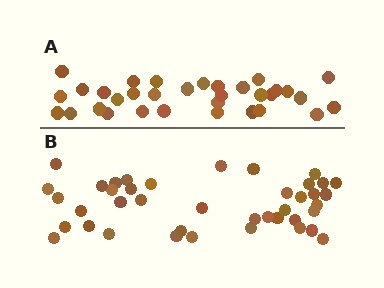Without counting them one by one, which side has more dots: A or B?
Region B (the bottom region) has more dots.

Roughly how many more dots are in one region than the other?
Region B has roughly 8 or so more dots than region A.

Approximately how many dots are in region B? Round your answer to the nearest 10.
About 40 dots. (The exact count is 41, which rounds to 40.)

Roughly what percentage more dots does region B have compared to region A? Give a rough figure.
About 25% more.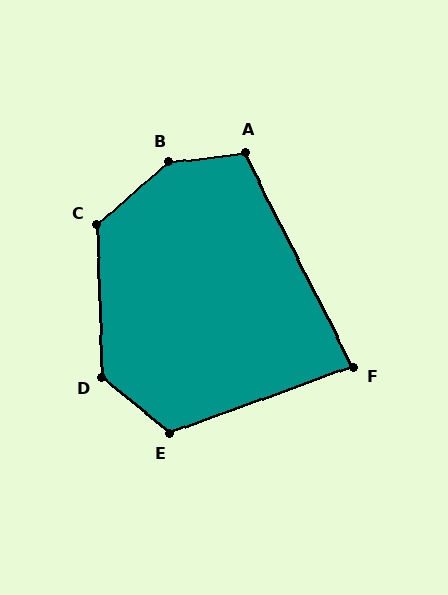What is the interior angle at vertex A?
Approximately 110 degrees (obtuse).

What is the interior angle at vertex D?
Approximately 131 degrees (obtuse).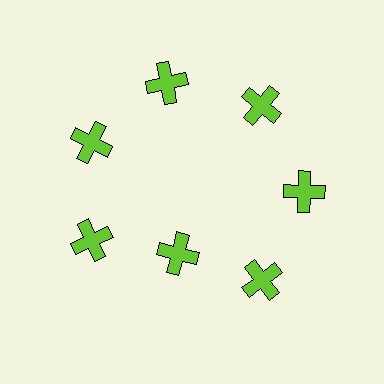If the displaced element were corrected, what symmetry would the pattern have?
It would have 7-fold rotational symmetry — the pattern would map onto itself every 51 degrees.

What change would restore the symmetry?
The symmetry would be restored by moving it outward, back onto the ring so that all 7 crosses sit at equal angles and equal distance from the center.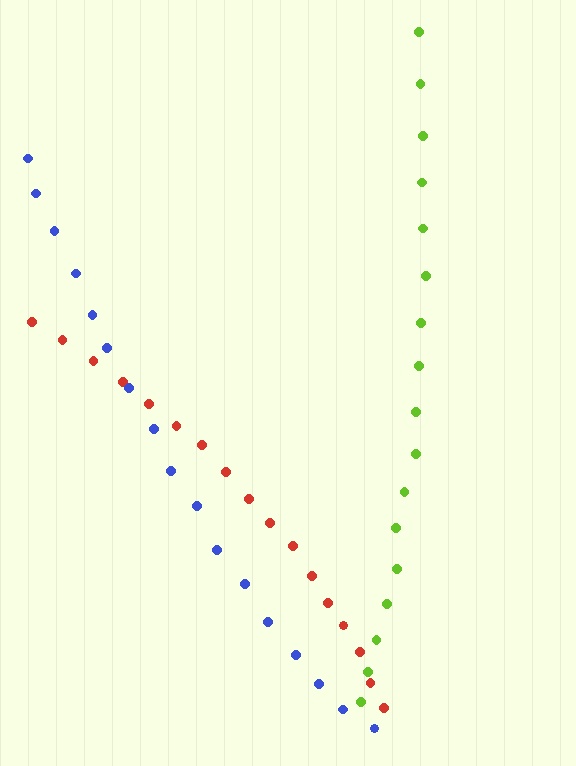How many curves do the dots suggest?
There are 3 distinct paths.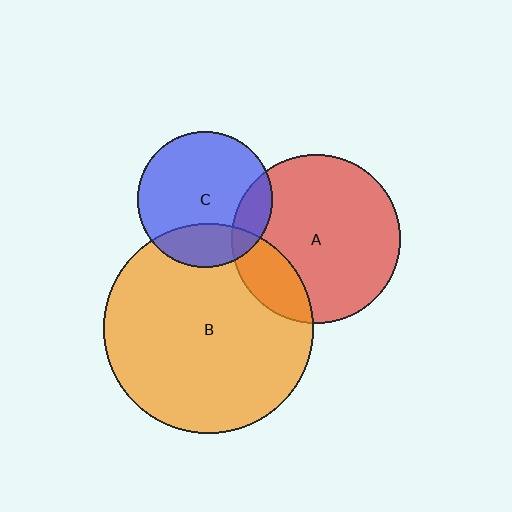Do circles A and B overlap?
Yes.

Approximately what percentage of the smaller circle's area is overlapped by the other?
Approximately 20%.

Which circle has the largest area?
Circle B (orange).